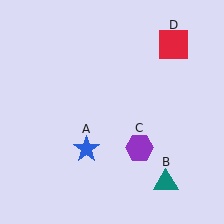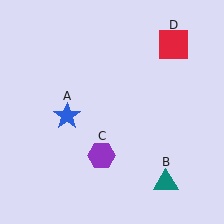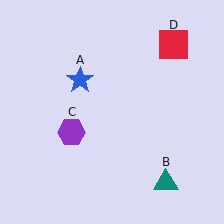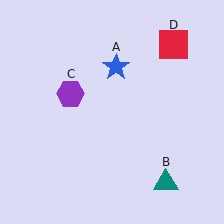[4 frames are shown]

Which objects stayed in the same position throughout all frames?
Teal triangle (object B) and red square (object D) remained stationary.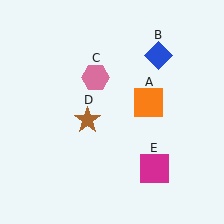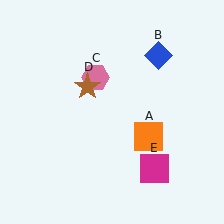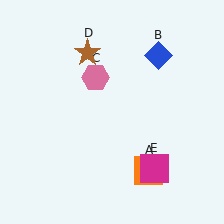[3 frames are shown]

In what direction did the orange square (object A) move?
The orange square (object A) moved down.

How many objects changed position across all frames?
2 objects changed position: orange square (object A), brown star (object D).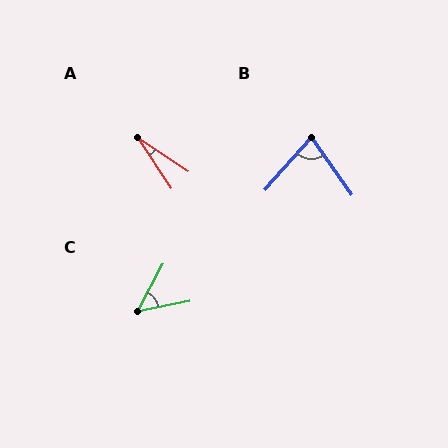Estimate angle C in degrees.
Approximately 51 degrees.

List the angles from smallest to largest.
A (23°), C (51°), B (76°).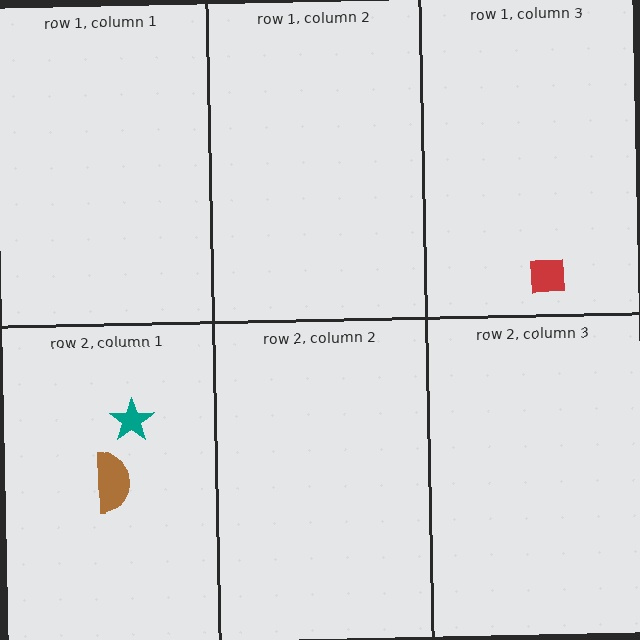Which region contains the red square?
The row 1, column 3 region.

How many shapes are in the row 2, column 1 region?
2.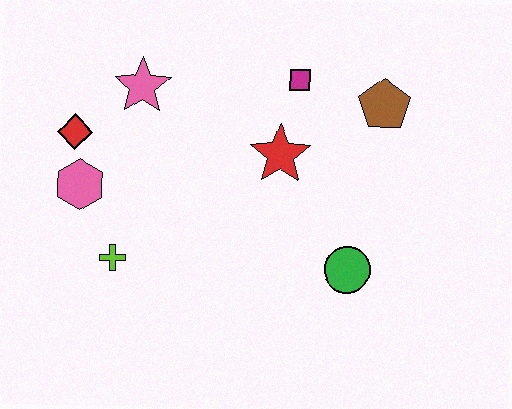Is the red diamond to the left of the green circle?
Yes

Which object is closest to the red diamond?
The pink hexagon is closest to the red diamond.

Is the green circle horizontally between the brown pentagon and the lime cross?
Yes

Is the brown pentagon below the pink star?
Yes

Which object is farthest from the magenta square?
The lime cross is farthest from the magenta square.